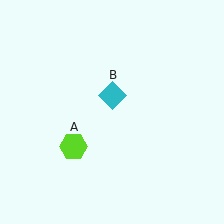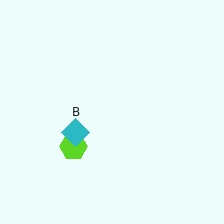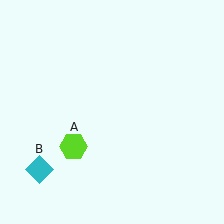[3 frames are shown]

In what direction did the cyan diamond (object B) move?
The cyan diamond (object B) moved down and to the left.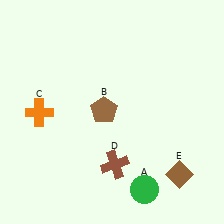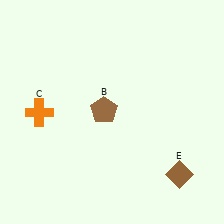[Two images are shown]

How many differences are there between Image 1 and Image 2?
There are 2 differences between the two images.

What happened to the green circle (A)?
The green circle (A) was removed in Image 2. It was in the bottom-right area of Image 1.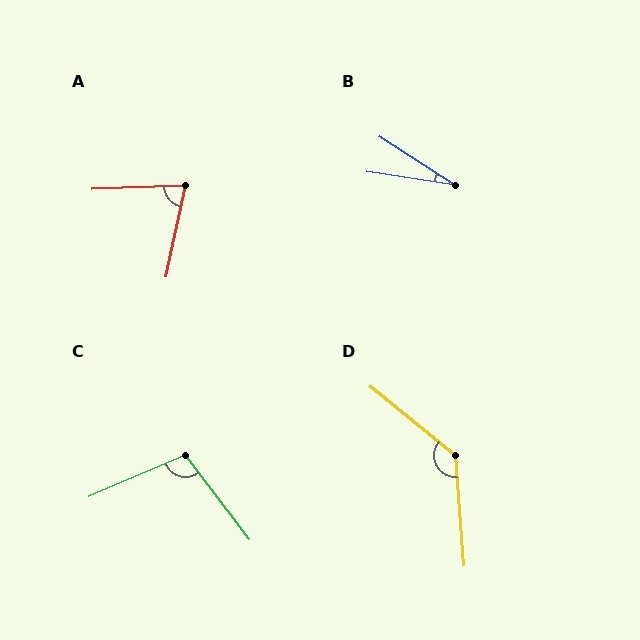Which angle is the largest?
D, at approximately 134 degrees.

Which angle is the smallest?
B, at approximately 24 degrees.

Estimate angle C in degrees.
Approximately 104 degrees.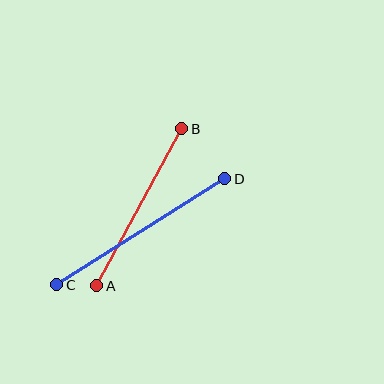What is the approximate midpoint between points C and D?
The midpoint is at approximately (141, 232) pixels.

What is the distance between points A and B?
The distance is approximately 178 pixels.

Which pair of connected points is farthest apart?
Points C and D are farthest apart.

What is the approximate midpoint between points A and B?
The midpoint is at approximately (139, 207) pixels.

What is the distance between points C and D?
The distance is approximately 199 pixels.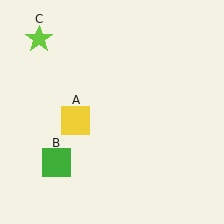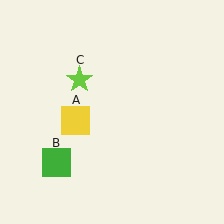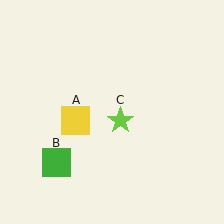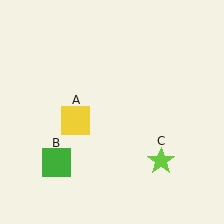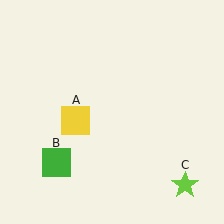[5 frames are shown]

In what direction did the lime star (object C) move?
The lime star (object C) moved down and to the right.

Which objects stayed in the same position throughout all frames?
Yellow square (object A) and green square (object B) remained stationary.